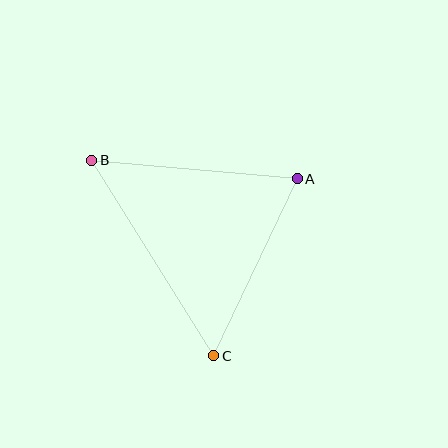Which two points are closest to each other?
Points A and C are closest to each other.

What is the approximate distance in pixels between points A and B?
The distance between A and B is approximately 207 pixels.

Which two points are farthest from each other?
Points B and C are farthest from each other.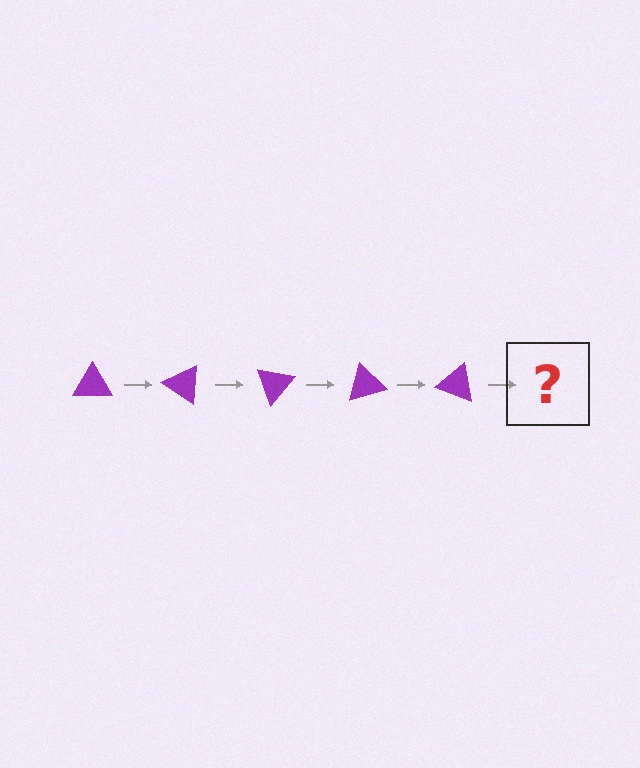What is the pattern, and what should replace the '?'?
The pattern is that the triangle rotates 35 degrees each step. The '?' should be a purple triangle rotated 175 degrees.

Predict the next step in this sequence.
The next step is a purple triangle rotated 175 degrees.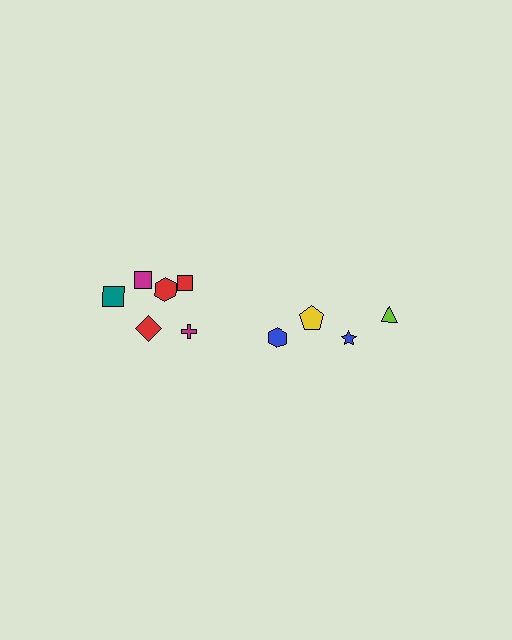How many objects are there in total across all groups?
There are 10 objects.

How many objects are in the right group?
There are 4 objects.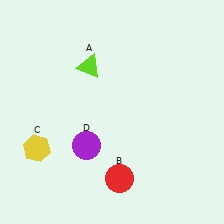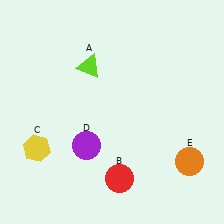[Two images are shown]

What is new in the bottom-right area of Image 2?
An orange circle (E) was added in the bottom-right area of Image 2.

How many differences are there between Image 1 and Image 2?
There is 1 difference between the two images.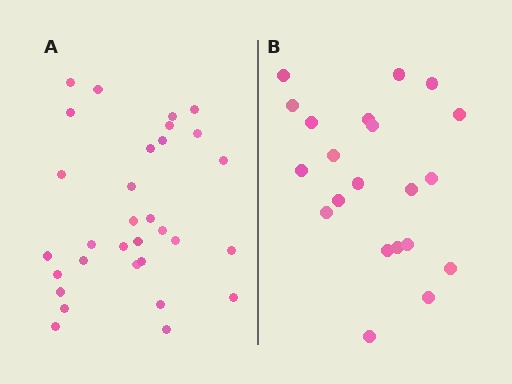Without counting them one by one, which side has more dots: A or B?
Region A (the left region) has more dots.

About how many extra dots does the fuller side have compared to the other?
Region A has roughly 10 or so more dots than region B.